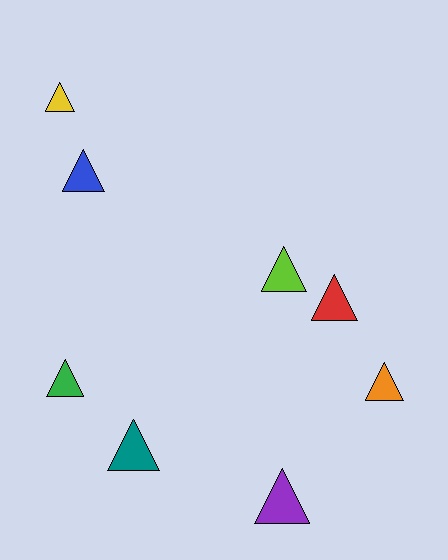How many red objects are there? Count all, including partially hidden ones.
There is 1 red object.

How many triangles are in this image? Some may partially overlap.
There are 8 triangles.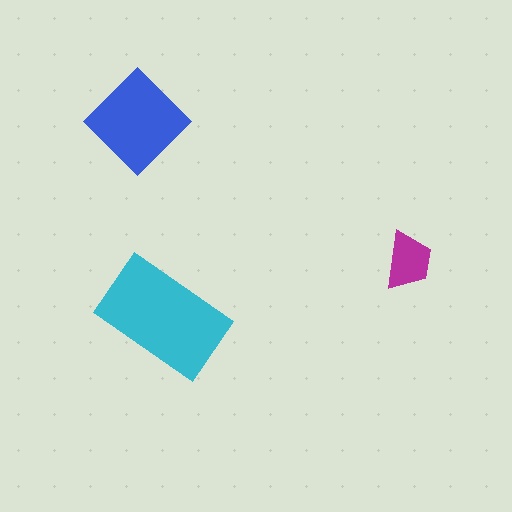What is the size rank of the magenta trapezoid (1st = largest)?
3rd.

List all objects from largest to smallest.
The cyan rectangle, the blue diamond, the magenta trapezoid.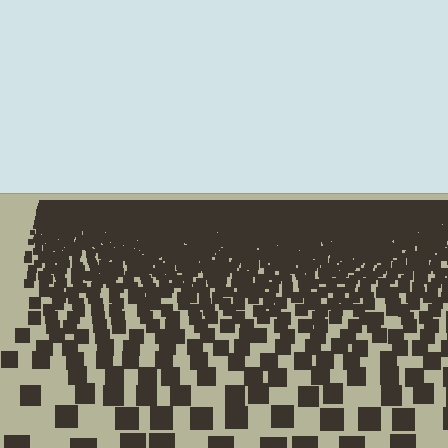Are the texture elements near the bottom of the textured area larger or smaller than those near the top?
Larger. Near the bottom, elements are closer to the viewer and appear at a bigger on-screen size.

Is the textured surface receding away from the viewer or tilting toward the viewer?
The surface is receding away from the viewer. Texture elements get smaller and denser toward the top.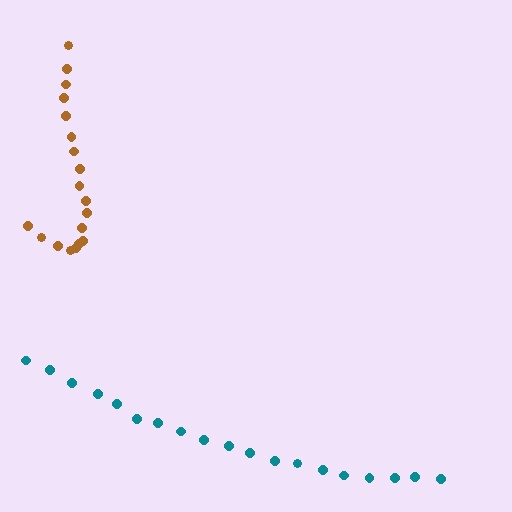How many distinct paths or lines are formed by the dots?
There are 2 distinct paths.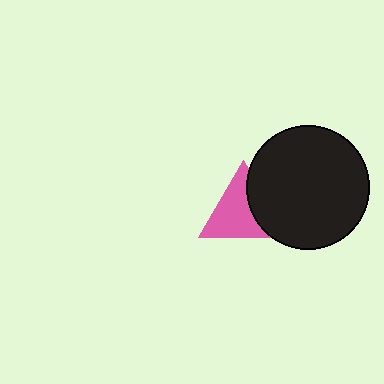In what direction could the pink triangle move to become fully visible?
The pink triangle could move left. That would shift it out from behind the black circle entirely.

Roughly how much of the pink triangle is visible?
Most of it is visible (roughly 66%).